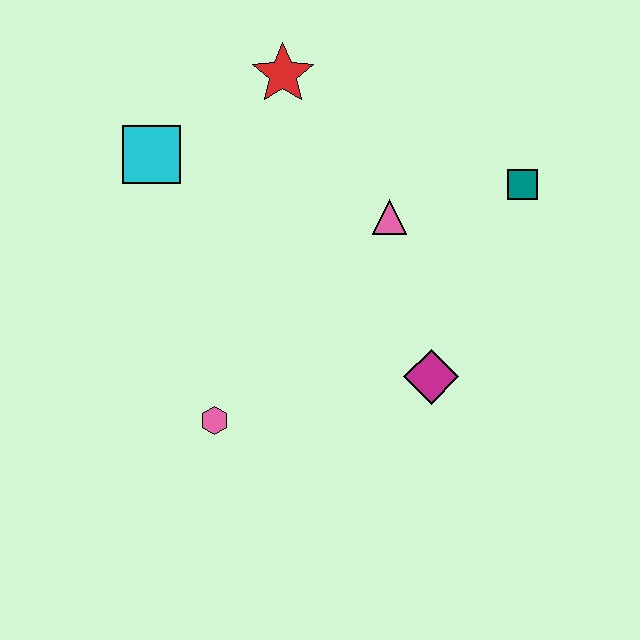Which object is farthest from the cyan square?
The teal square is farthest from the cyan square.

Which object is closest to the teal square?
The pink triangle is closest to the teal square.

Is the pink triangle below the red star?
Yes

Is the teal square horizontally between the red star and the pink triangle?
No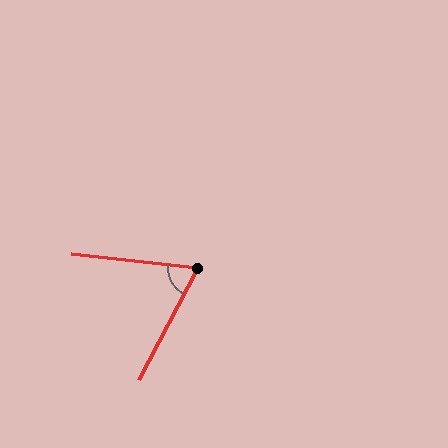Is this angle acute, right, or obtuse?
It is acute.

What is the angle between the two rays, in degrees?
Approximately 69 degrees.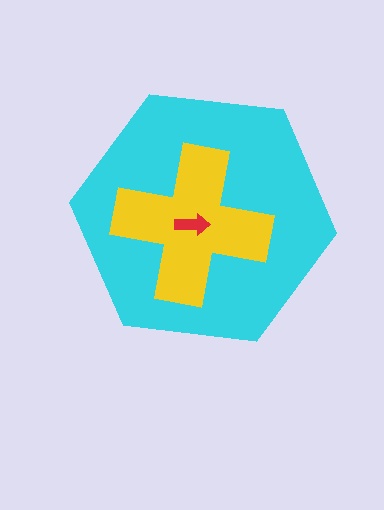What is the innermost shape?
The red arrow.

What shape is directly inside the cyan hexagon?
The yellow cross.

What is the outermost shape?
The cyan hexagon.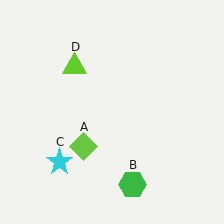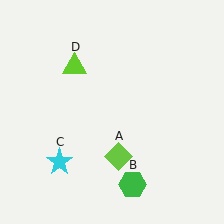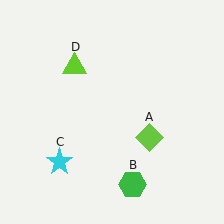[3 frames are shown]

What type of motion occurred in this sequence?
The lime diamond (object A) rotated counterclockwise around the center of the scene.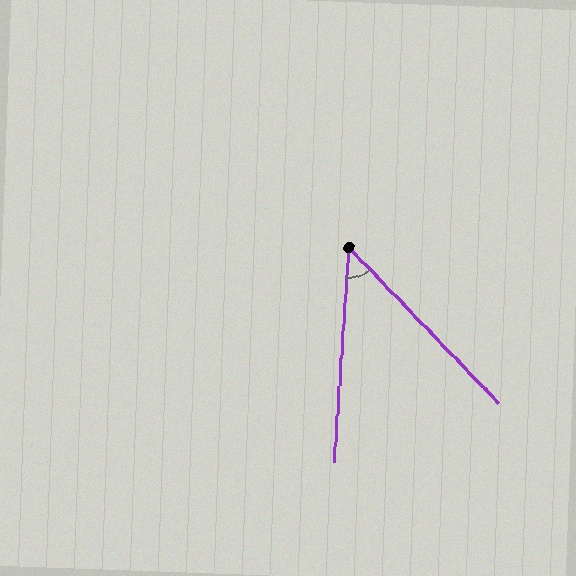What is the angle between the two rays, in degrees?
Approximately 48 degrees.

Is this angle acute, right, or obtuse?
It is acute.